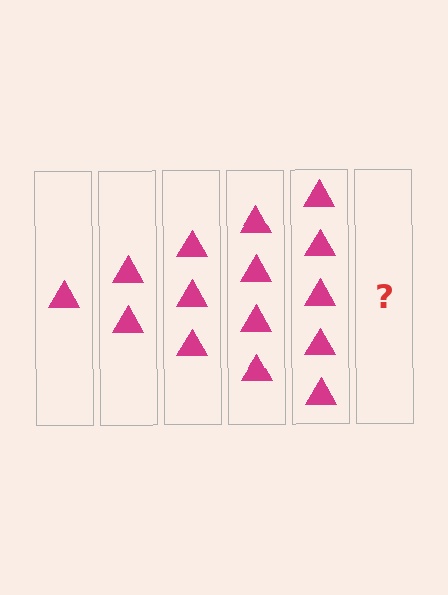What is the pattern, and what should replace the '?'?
The pattern is that each step adds one more triangle. The '?' should be 6 triangles.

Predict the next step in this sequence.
The next step is 6 triangles.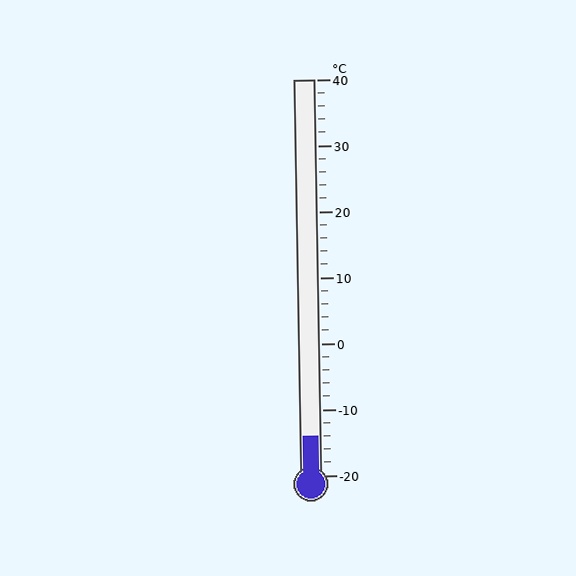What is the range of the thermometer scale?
The thermometer scale ranges from -20°C to 40°C.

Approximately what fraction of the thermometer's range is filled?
The thermometer is filled to approximately 10% of its range.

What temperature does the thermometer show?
The thermometer shows approximately -14°C.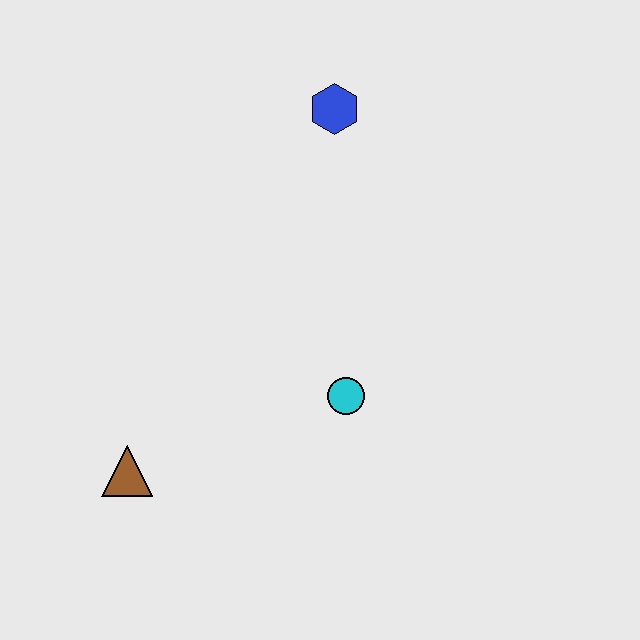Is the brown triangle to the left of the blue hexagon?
Yes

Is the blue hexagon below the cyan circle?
No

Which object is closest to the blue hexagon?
The cyan circle is closest to the blue hexagon.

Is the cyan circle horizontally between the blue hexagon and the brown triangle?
No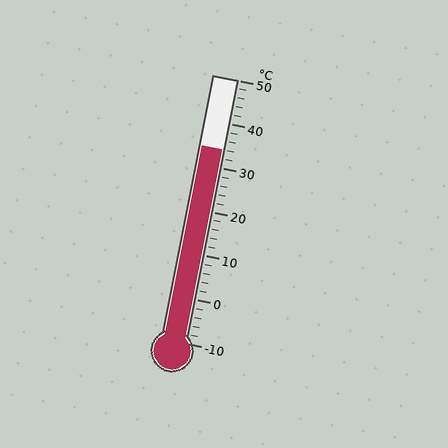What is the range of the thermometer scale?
The thermometer scale ranges from -10°C to 50°C.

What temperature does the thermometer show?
The thermometer shows approximately 34°C.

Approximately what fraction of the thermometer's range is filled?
The thermometer is filled to approximately 75% of its range.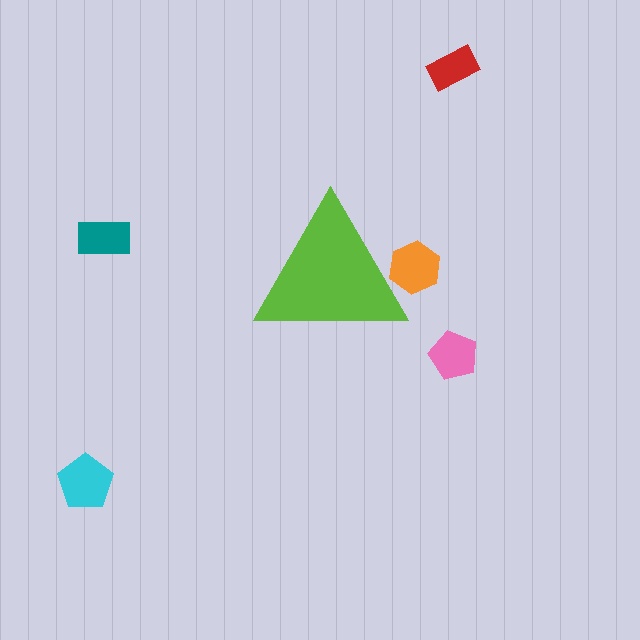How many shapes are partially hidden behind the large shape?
1 shape is partially hidden.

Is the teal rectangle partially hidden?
No, the teal rectangle is fully visible.